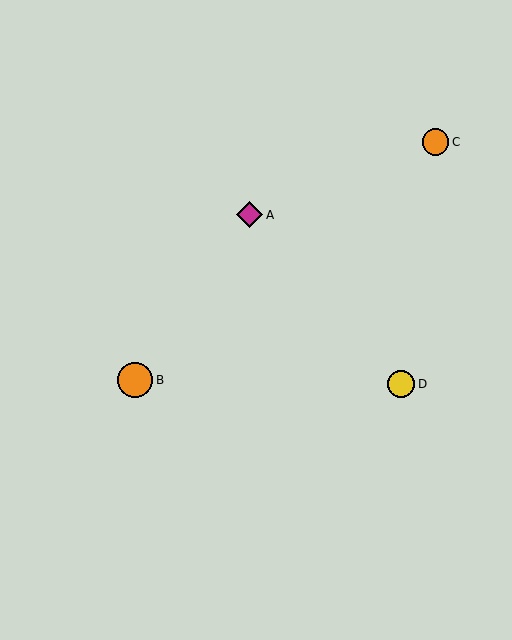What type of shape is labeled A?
Shape A is a magenta diamond.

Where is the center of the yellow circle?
The center of the yellow circle is at (401, 384).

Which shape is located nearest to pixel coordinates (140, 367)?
The orange circle (labeled B) at (135, 380) is nearest to that location.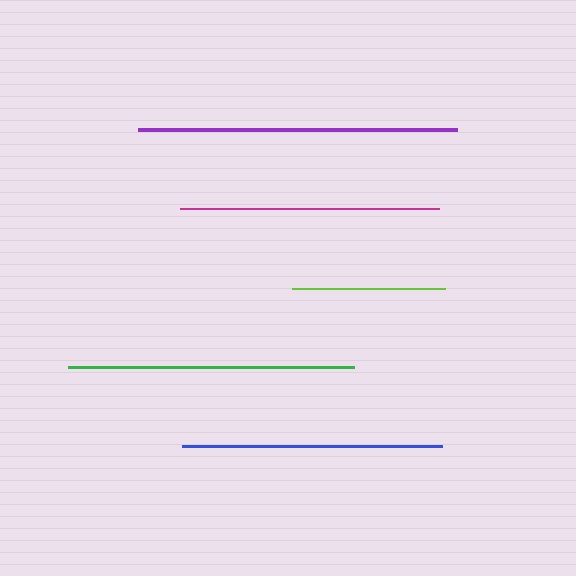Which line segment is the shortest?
The lime line is the shortest at approximately 153 pixels.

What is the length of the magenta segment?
The magenta segment is approximately 259 pixels long.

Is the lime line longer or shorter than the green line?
The green line is longer than the lime line.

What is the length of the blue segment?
The blue segment is approximately 261 pixels long.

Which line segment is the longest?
The purple line is the longest at approximately 319 pixels.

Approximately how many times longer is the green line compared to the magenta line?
The green line is approximately 1.1 times the length of the magenta line.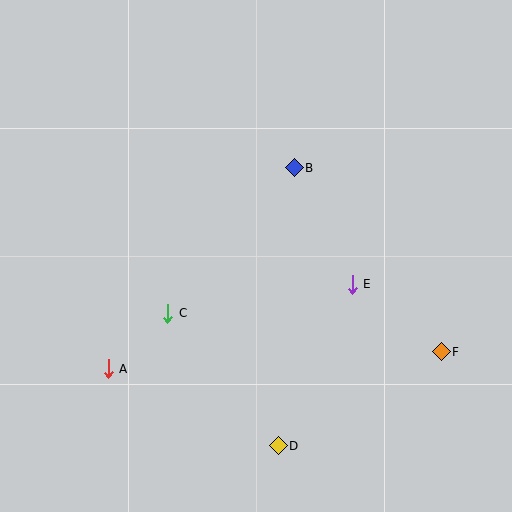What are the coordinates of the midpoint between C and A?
The midpoint between C and A is at (138, 341).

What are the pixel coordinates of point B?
Point B is at (294, 168).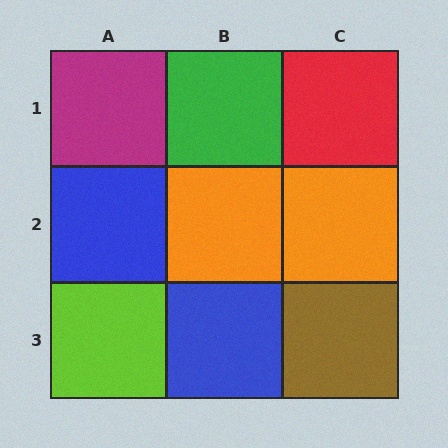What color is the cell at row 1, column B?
Green.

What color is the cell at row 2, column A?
Blue.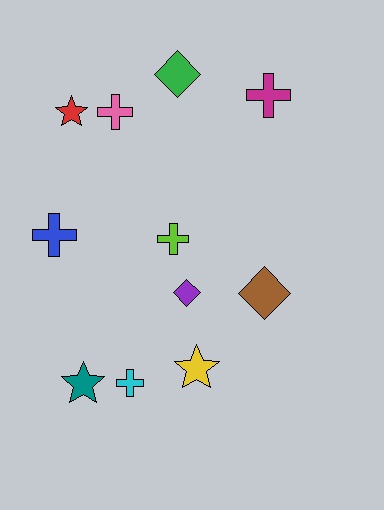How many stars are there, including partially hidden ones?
There are 3 stars.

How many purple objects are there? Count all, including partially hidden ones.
There is 1 purple object.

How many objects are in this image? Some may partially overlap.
There are 11 objects.